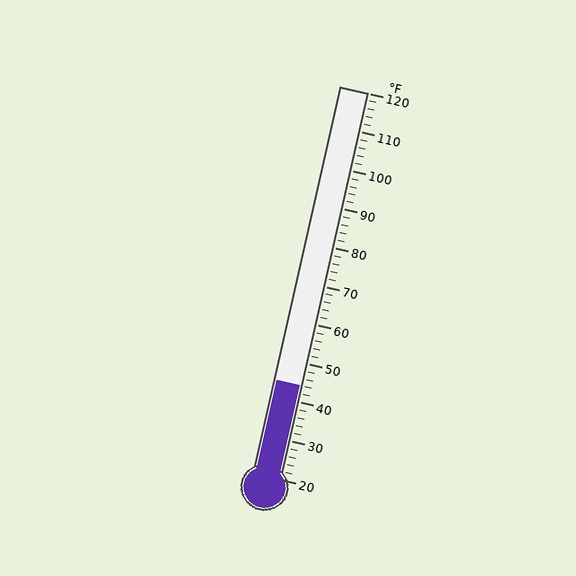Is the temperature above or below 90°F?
The temperature is below 90°F.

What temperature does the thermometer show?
The thermometer shows approximately 44°F.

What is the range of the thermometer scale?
The thermometer scale ranges from 20°F to 120°F.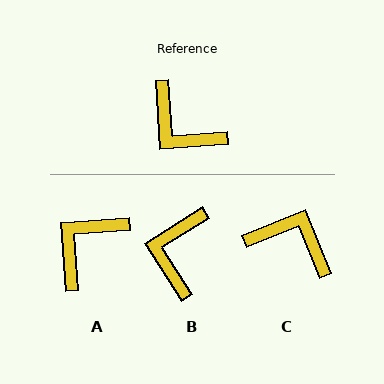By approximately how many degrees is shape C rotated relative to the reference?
Approximately 162 degrees clockwise.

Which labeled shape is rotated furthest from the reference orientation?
C, about 162 degrees away.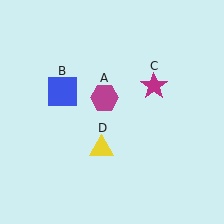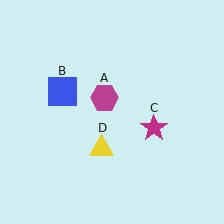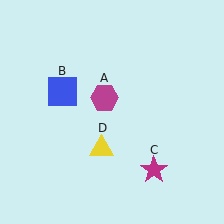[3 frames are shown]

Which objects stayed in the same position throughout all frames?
Magenta hexagon (object A) and blue square (object B) and yellow triangle (object D) remained stationary.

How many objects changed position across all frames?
1 object changed position: magenta star (object C).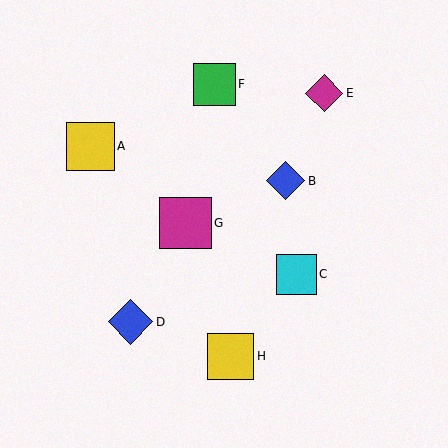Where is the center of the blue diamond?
The center of the blue diamond is at (286, 181).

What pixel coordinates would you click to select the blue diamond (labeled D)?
Click at (131, 322) to select the blue diamond D.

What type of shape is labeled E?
Shape E is a magenta diamond.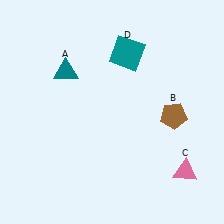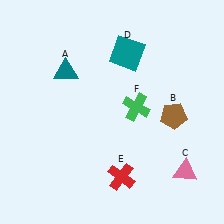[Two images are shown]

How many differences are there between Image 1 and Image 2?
There are 2 differences between the two images.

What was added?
A red cross (E), a green cross (F) were added in Image 2.